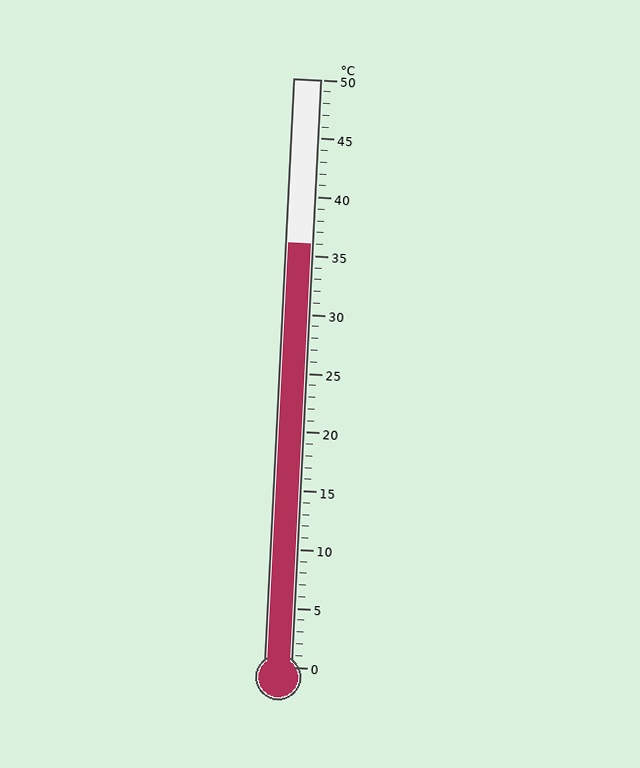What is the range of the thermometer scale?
The thermometer scale ranges from 0°C to 50°C.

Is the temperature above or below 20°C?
The temperature is above 20°C.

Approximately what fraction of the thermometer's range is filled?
The thermometer is filled to approximately 70% of its range.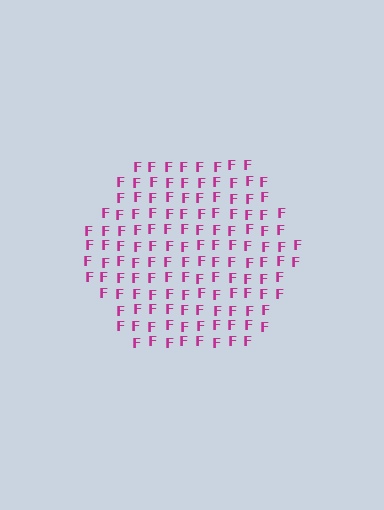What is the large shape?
The large shape is a hexagon.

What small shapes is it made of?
It is made of small letter F's.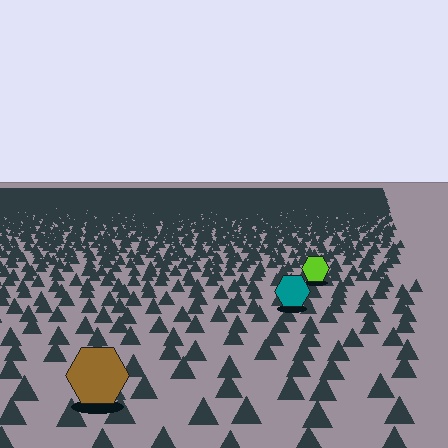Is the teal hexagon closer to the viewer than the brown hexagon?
No. The brown hexagon is closer — you can tell from the texture gradient: the ground texture is coarser near it.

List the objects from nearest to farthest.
From nearest to farthest: the brown hexagon, the teal hexagon, the lime hexagon.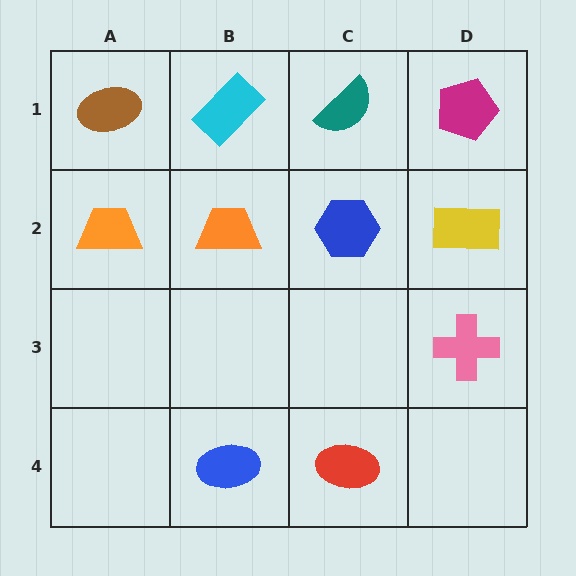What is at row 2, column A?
An orange trapezoid.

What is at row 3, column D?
A pink cross.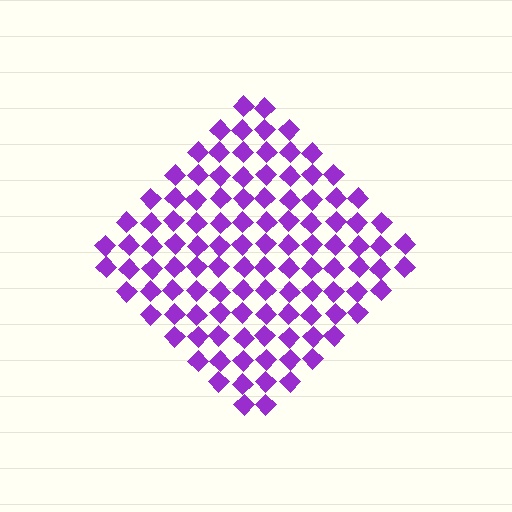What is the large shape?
The large shape is a diamond.